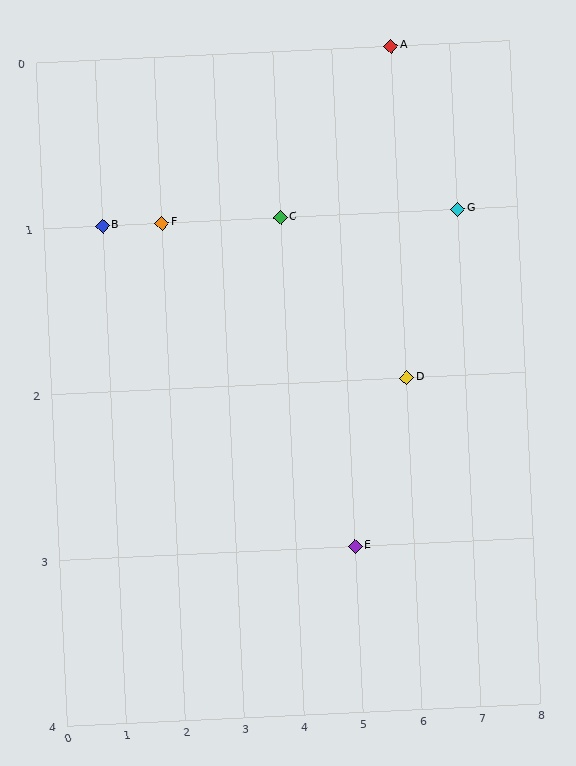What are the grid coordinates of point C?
Point C is at grid coordinates (4, 1).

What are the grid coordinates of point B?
Point B is at grid coordinates (1, 1).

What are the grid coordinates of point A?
Point A is at grid coordinates (6, 0).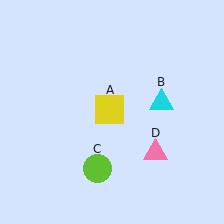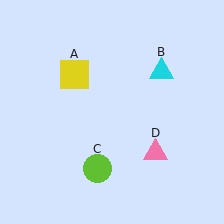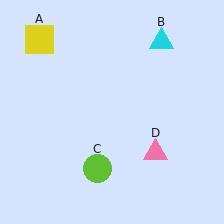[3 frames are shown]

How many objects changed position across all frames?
2 objects changed position: yellow square (object A), cyan triangle (object B).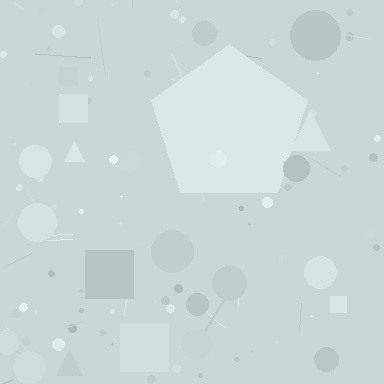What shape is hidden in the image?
A pentagon is hidden in the image.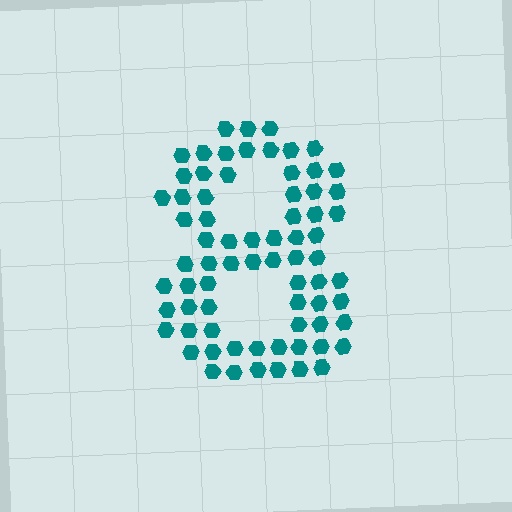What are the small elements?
The small elements are hexagons.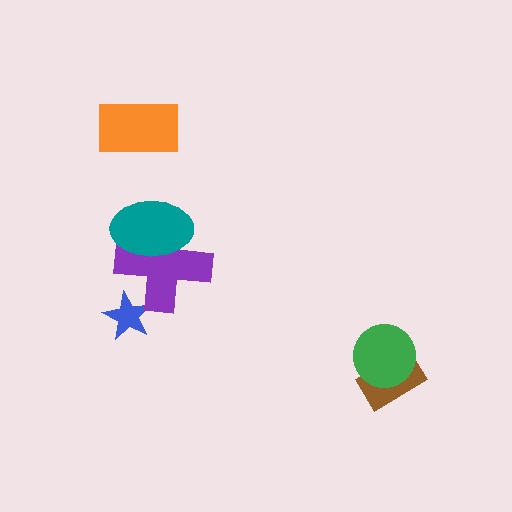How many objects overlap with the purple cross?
2 objects overlap with the purple cross.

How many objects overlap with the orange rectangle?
0 objects overlap with the orange rectangle.